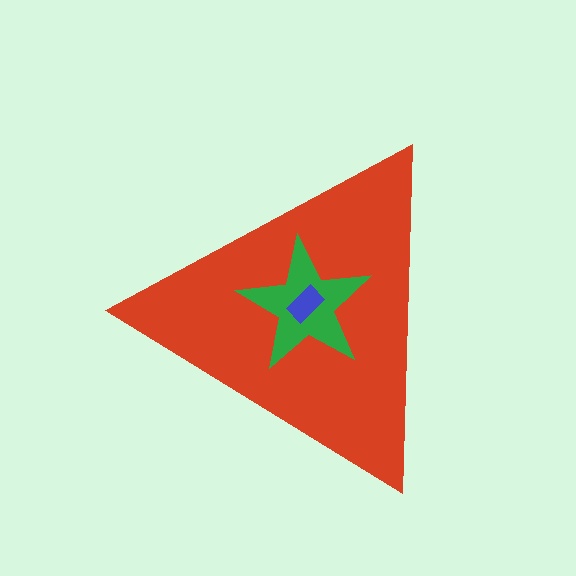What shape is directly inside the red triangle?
The green star.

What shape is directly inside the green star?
The blue rectangle.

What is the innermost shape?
The blue rectangle.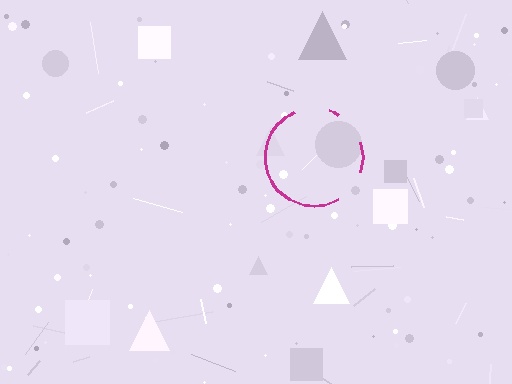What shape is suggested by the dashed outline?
The dashed outline suggests a circle.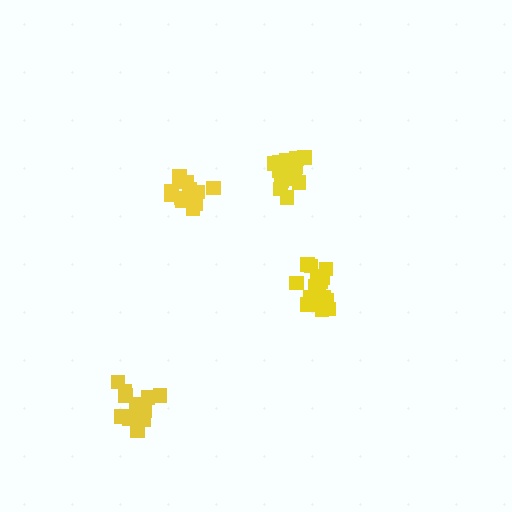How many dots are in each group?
Group 1: 14 dots, Group 2: 11 dots, Group 3: 15 dots, Group 4: 14 dots (54 total).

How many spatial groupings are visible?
There are 4 spatial groupings.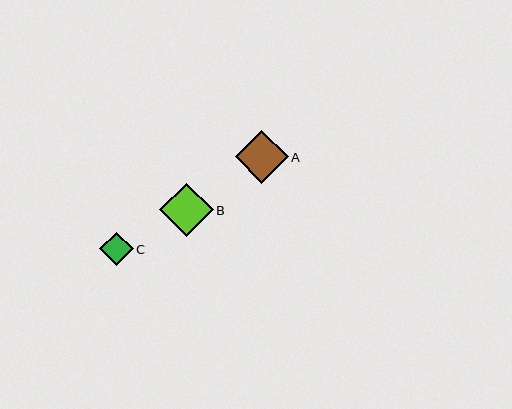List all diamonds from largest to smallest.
From largest to smallest: B, A, C.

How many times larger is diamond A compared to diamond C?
Diamond A is approximately 1.6 times the size of diamond C.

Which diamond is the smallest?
Diamond C is the smallest with a size of approximately 33 pixels.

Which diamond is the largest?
Diamond B is the largest with a size of approximately 53 pixels.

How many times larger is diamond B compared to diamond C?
Diamond B is approximately 1.6 times the size of diamond C.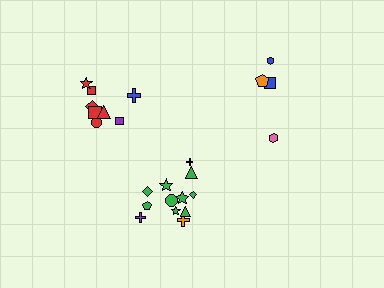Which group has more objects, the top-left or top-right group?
The top-left group.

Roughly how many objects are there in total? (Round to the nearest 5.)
Roughly 25 objects in total.